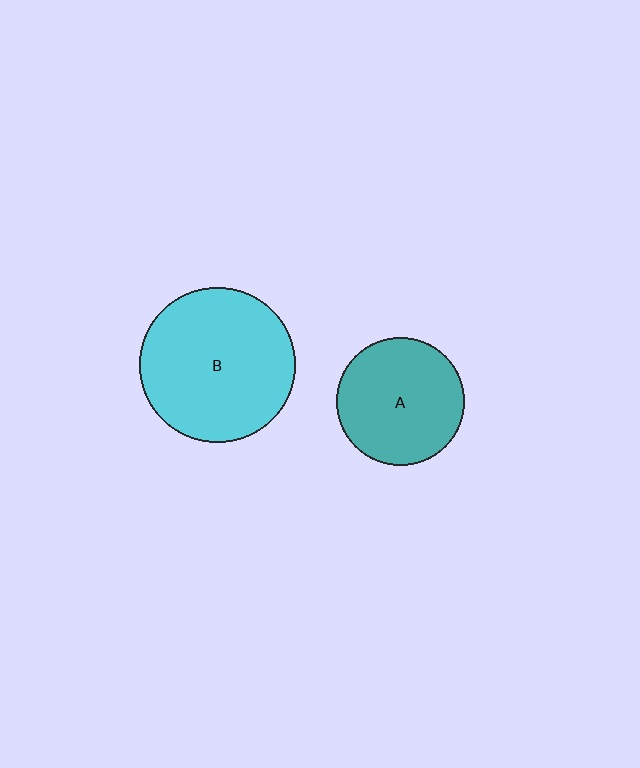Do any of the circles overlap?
No, none of the circles overlap.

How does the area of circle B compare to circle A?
Approximately 1.5 times.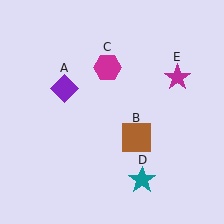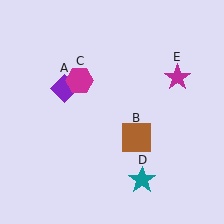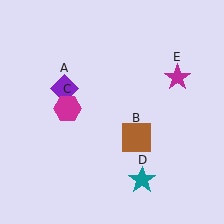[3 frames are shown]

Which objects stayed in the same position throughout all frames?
Purple diamond (object A) and brown square (object B) and teal star (object D) and magenta star (object E) remained stationary.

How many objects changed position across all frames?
1 object changed position: magenta hexagon (object C).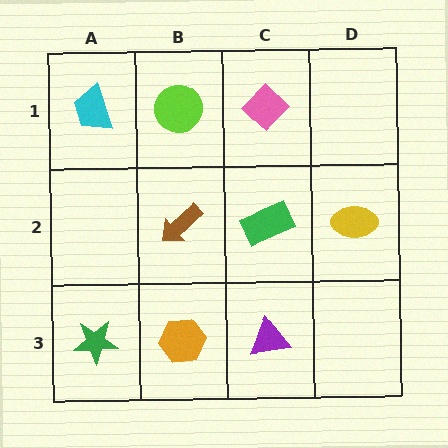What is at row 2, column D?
A yellow ellipse.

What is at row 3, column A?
A green star.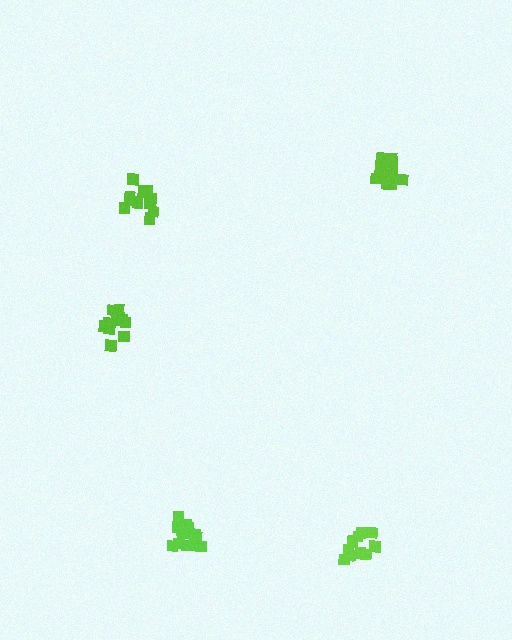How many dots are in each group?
Group 1: 11 dots, Group 2: 14 dots, Group 3: 16 dots, Group 4: 16 dots, Group 5: 12 dots (69 total).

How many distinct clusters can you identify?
There are 5 distinct clusters.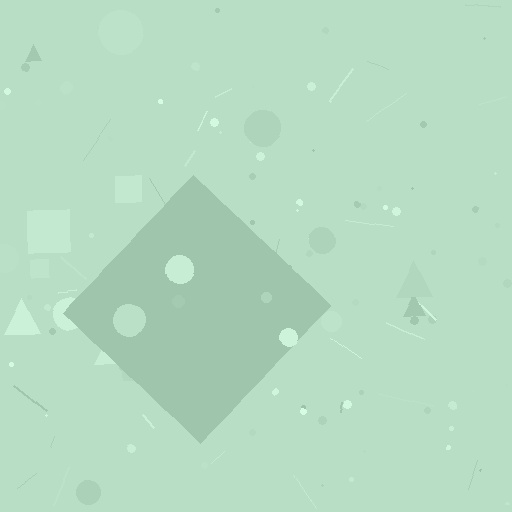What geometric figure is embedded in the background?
A diamond is embedded in the background.